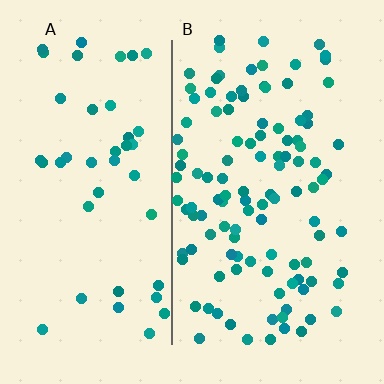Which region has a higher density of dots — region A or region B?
B (the right).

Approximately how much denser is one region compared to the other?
Approximately 2.5× — region B over region A.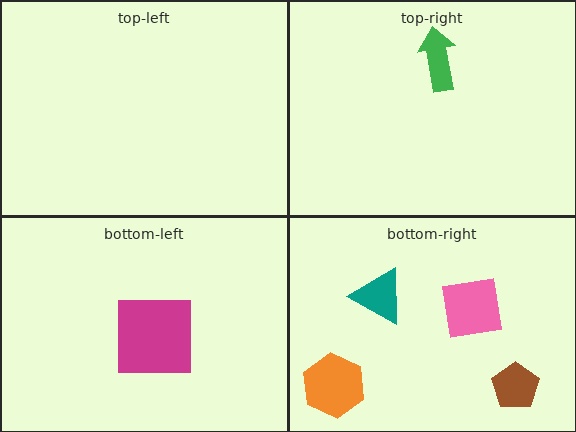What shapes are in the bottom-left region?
The magenta square.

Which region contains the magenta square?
The bottom-left region.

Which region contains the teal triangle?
The bottom-right region.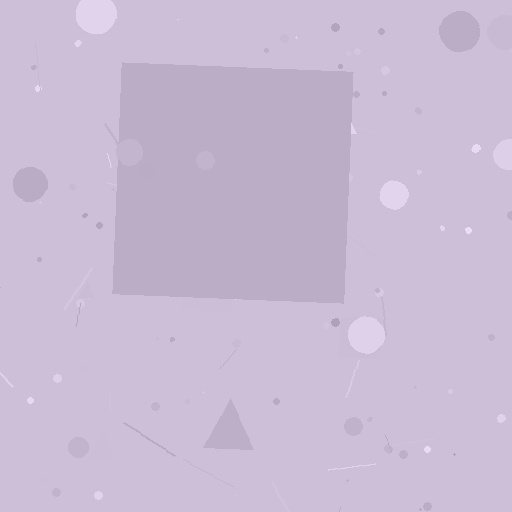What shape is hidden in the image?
A square is hidden in the image.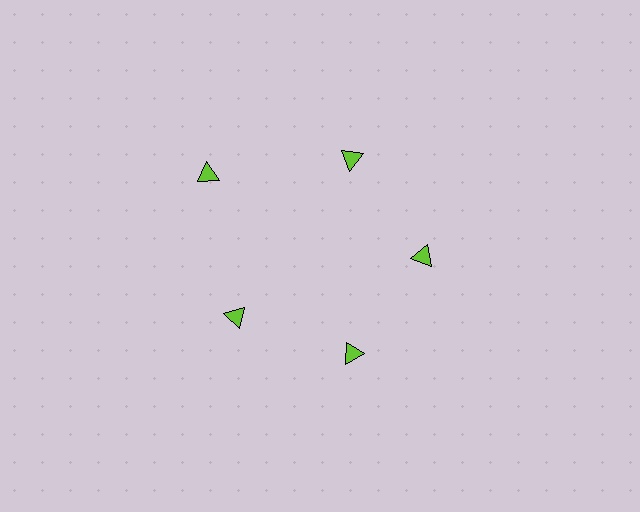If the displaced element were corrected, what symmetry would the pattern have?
It would have 5-fold rotational symmetry — the pattern would map onto itself every 72 degrees.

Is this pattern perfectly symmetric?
No. The 5 lime triangles are arranged in a ring, but one element near the 10 o'clock position is pushed outward from the center, breaking the 5-fold rotational symmetry.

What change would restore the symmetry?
The symmetry would be restored by moving it inward, back onto the ring so that all 5 triangles sit at equal angles and equal distance from the center.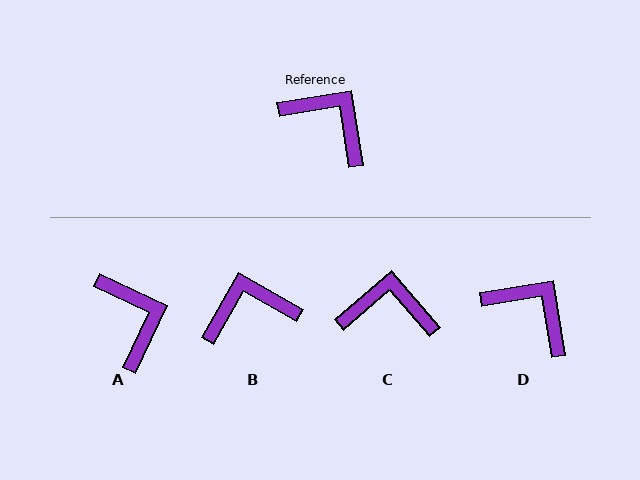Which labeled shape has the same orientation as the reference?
D.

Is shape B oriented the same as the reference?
No, it is off by about 52 degrees.